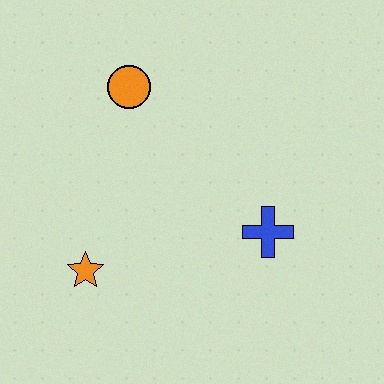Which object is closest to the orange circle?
The orange star is closest to the orange circle.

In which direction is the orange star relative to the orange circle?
The orange star is below the orange circle.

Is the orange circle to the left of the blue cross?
Yes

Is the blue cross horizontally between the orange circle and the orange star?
No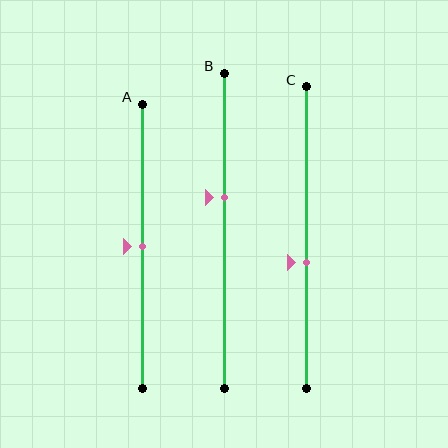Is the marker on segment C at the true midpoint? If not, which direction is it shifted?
No, the marker on segment C is shifted downward by about 8% of the segment length.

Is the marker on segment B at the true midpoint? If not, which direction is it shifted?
No, the marker on segment B is shifted upward by about 11% of the segment length.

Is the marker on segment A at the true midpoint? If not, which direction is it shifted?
Yes, the marker on segment A is at the true midpoint.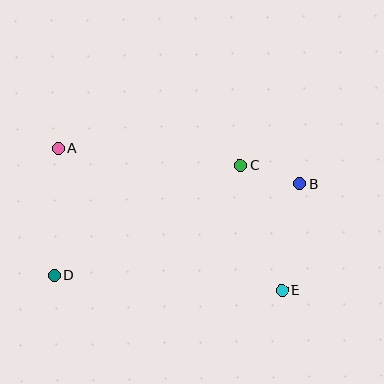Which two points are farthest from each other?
Points A and E are farthest from each other.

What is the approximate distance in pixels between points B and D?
The distance between B and D is approximately 262 pixels.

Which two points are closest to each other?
Points B and C are closest to each other.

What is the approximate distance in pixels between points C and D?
The distance between C and D is approximately 216 pixels.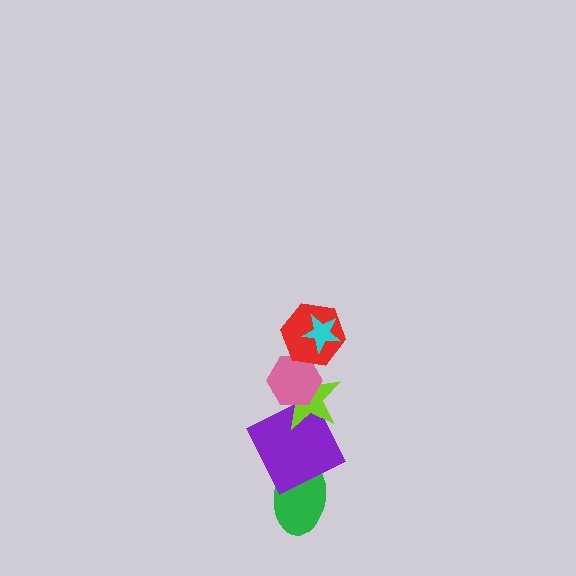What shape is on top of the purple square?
The lime star is on top of the purple square.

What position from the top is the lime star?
The lime star is 4th from the top.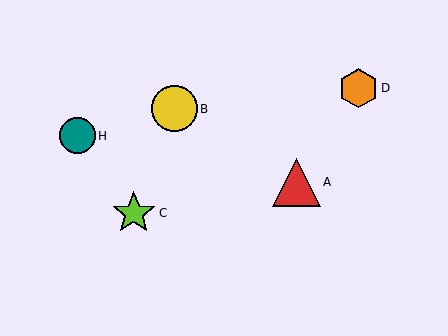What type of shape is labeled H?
Shape H is a teal circle.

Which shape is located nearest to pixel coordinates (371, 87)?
The orange hexagon (labeled D) at (359, 88) is nearest to that location.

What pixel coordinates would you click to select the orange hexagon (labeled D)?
Click at (359, 88) to select the orange hexagon D.